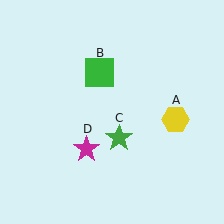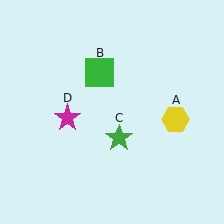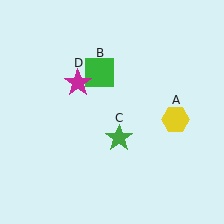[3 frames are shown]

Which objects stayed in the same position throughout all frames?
Yellow hexagon (object A) and green square (object B) and green star (object C) remained stationary.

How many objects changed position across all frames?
1 object changed position: magenta star (object D).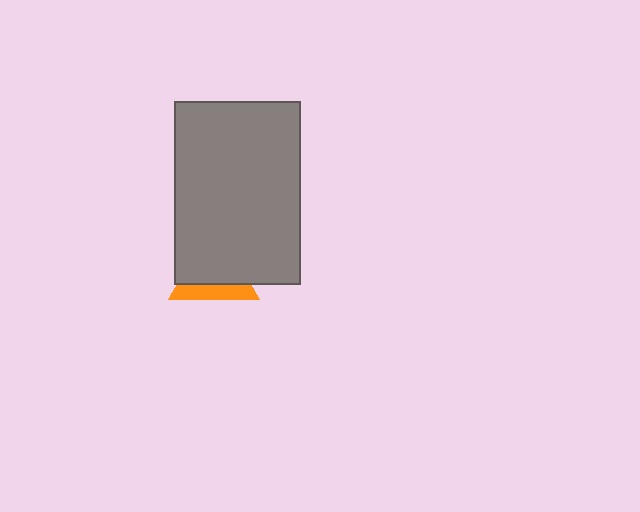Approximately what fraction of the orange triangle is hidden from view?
Roughly 68% of the orange triangle is hidden behind the gray rectangle.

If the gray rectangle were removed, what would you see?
You would see the complete orange triangle.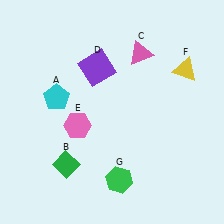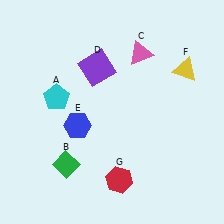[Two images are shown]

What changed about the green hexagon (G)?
In Image 1, G is green. In Image 2, it changed to red.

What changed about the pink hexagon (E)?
In Image 1, E is pink. In Image 2, it changed to blue.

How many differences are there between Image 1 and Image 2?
There are 2 differences between the two images.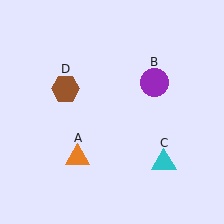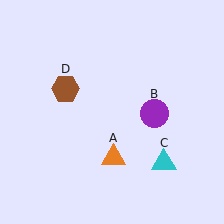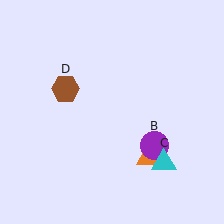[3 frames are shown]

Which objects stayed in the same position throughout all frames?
Cyan triangle (object C) and brown hexagon (object D) remained stationary.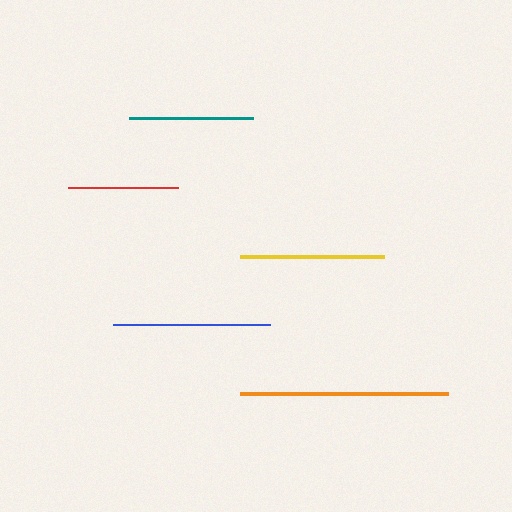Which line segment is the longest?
The orange line is the longest at approximately 208 pixels.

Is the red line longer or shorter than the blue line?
The blue line is longer than the red line.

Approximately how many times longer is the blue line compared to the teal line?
The blue line is approximately 1.3 times the length of the teal line.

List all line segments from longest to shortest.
From longest to shortest: orange, blue, yellow, teal, red.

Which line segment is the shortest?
The red line is the shortest at approximately 110 pixels.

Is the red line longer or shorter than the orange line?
The orange line is longer than the red line.